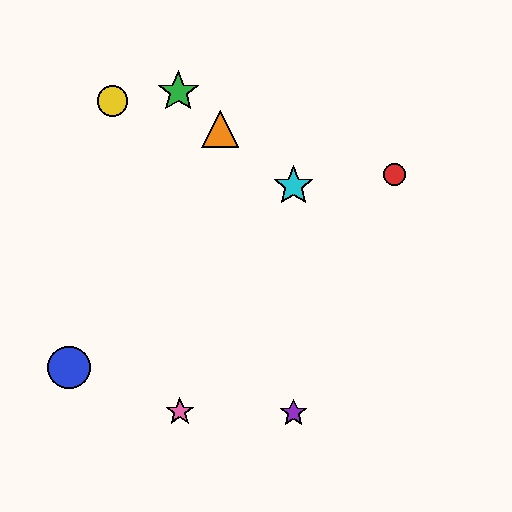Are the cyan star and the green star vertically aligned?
No, the cyan star is at x≈294 and the green star is at x≈178.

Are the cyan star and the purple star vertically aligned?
Yes, both are at x≈294.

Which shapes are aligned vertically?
The purple star, the cyan star are aligned vertically.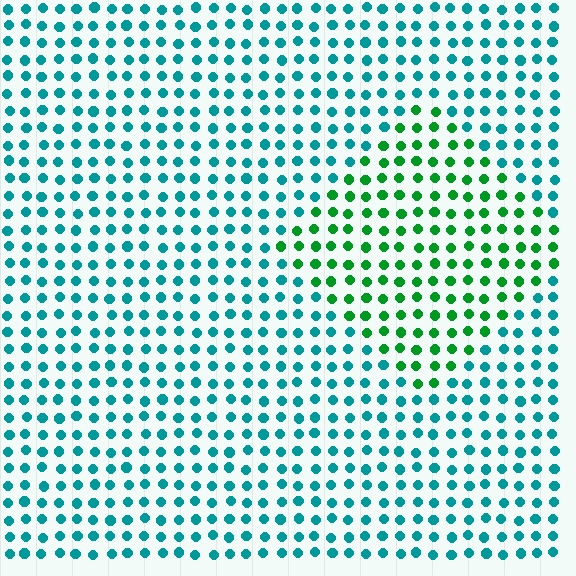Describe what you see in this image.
The image is filled with small teal elements in a uniform arrangement. A diamond-shaped region is visible where the elements are tinted to a slightly different hue, forming a subtle color boundary.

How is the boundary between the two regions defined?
The boundary is defined purely by a slight shift in hue (about 46 degrees). Spacing, size, and orientation are identical on both sides.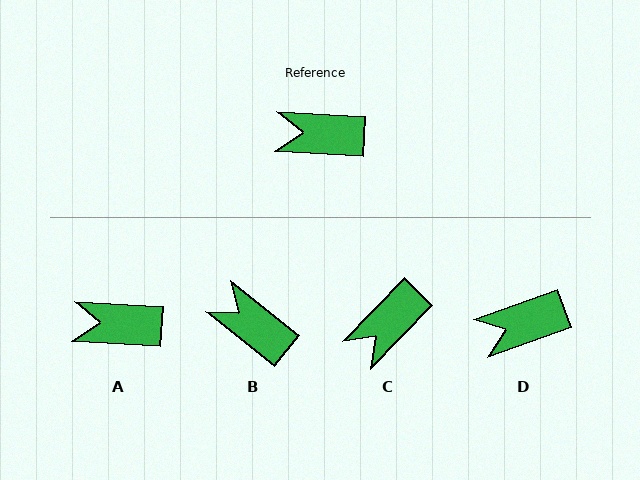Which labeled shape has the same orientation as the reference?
A.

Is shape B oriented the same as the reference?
No, it is off by about 35 degrees.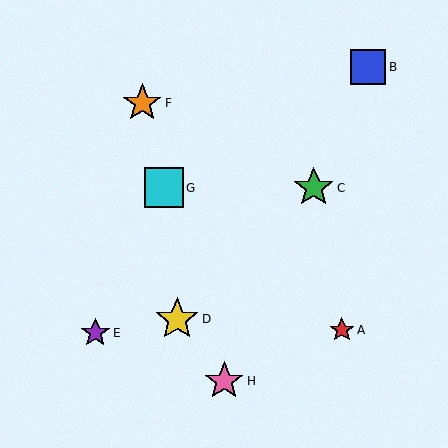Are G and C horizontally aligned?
Yes, both are at y≈188.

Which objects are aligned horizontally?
Objects C, G are aligned horizontally.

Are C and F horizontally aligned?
No, C is at y≈188 and F is at y≈103.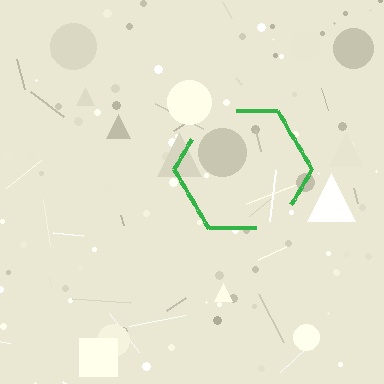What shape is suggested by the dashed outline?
The dashed outline suggests a hexagon.